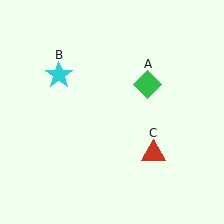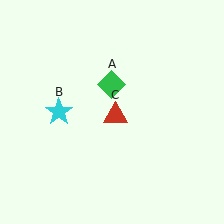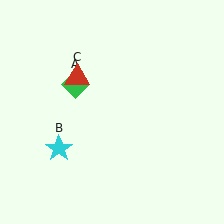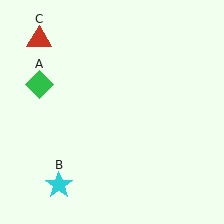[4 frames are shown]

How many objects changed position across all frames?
3 objects changed position: green diamond (object A), cyan star (object B), red triangle (object C).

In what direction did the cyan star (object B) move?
The cyan star (object B) moved down.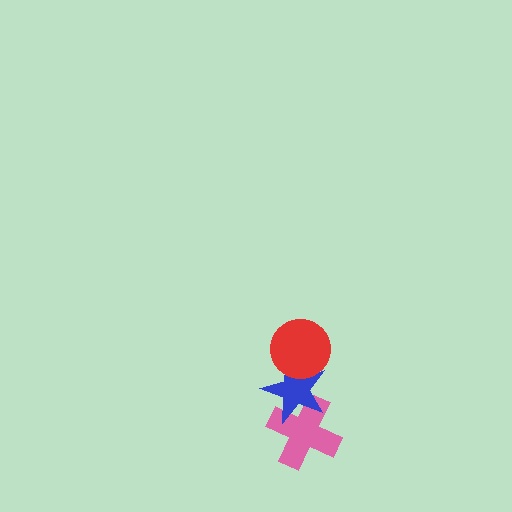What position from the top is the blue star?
The blue star is 2nd from the top.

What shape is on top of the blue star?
The red circle is on top of the blue star.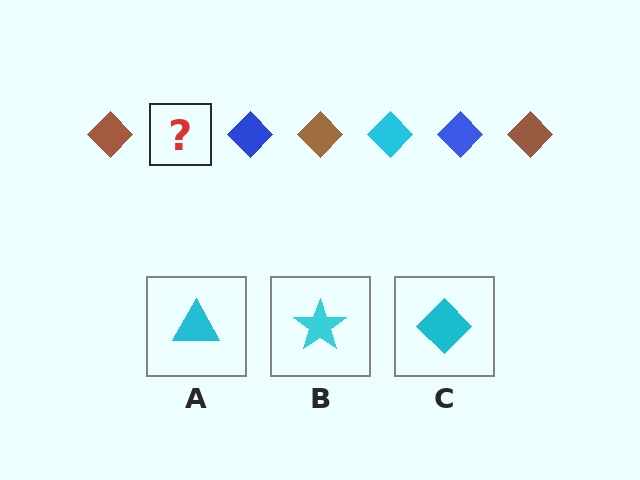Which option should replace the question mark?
Option C.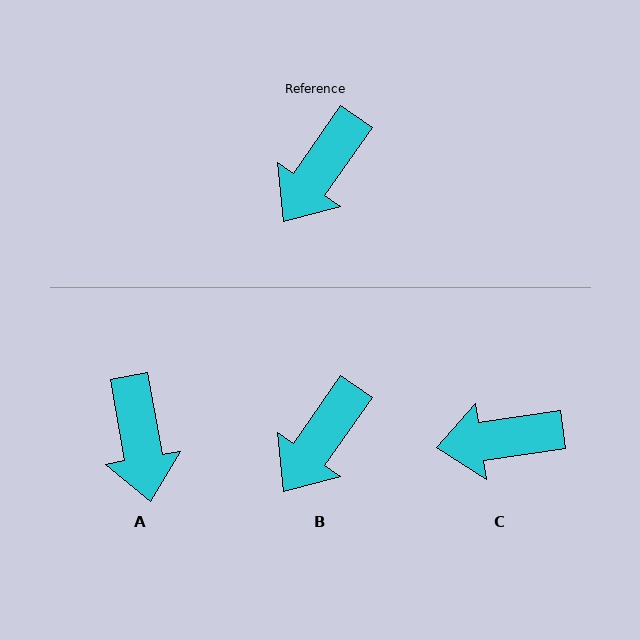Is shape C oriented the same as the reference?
No, it is off by about 47 degrees.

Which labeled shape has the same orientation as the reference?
B.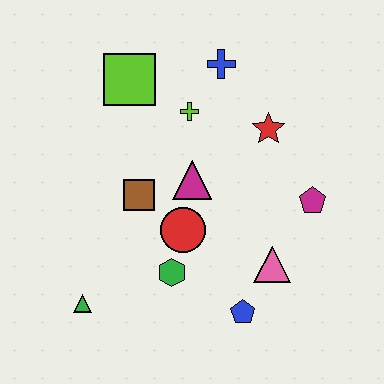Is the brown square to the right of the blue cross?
No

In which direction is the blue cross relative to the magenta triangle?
The blue cross is above the magenta triangle.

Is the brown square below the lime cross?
Yes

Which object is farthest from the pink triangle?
The lime square is farthest from the pink triangle.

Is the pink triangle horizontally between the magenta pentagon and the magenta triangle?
Yes